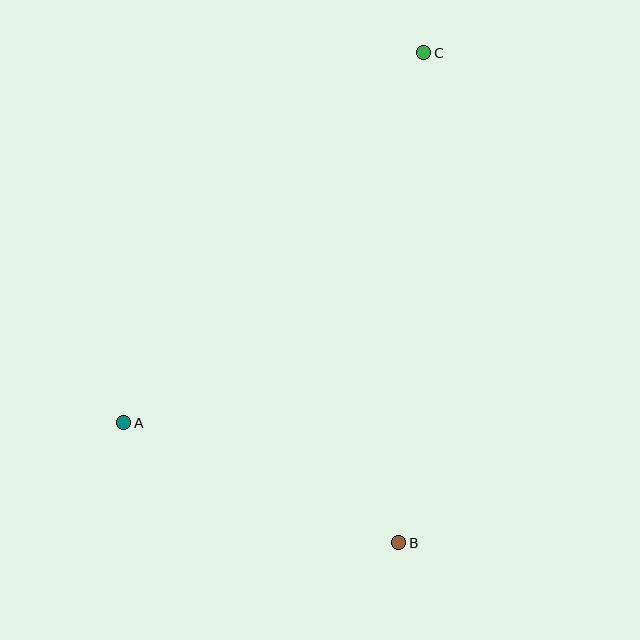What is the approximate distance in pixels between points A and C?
The distance between A and C is approximately 476 pixels.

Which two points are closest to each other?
Points A and B are closest to each other.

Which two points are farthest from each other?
Points B and C are farthest from each other.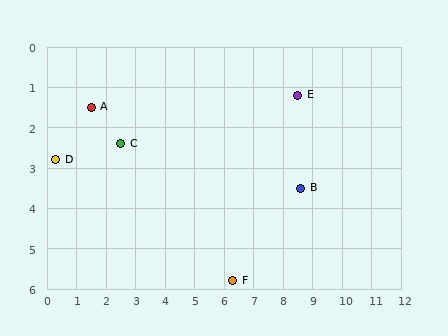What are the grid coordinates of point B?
Point B is at approximately (8.6, 3.5).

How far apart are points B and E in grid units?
Points B and E are about 2.3 grid units apart.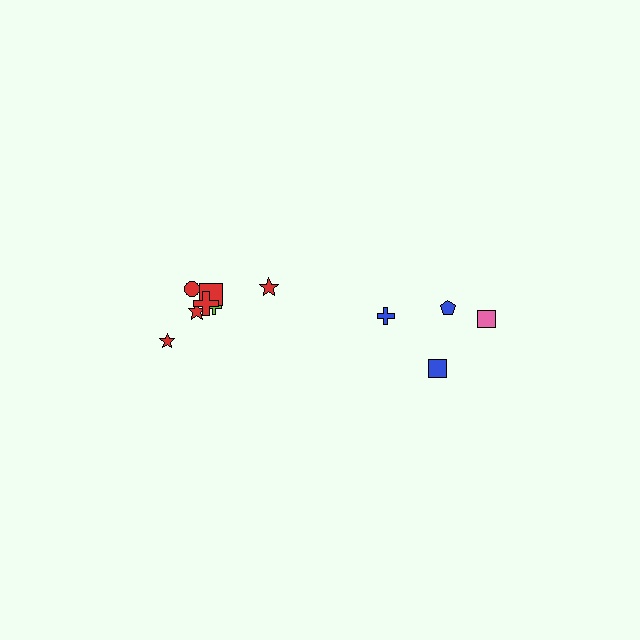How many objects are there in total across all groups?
There are 11 objects.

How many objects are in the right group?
There are 4 objects.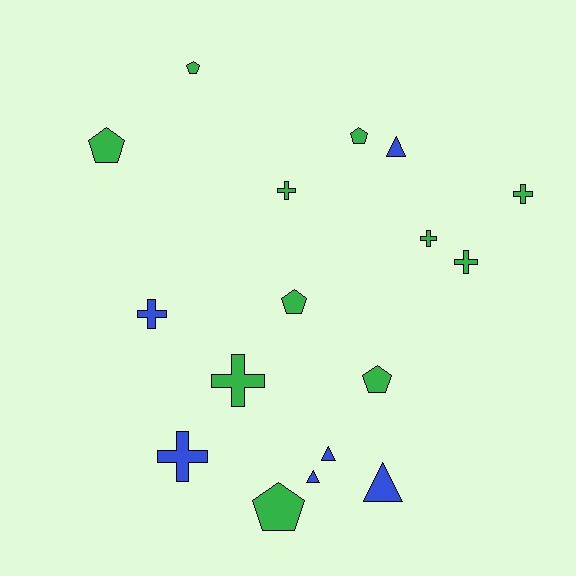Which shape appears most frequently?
Cross, with 7 objects.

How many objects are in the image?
There are 17 objects.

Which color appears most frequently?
Green, with 11 objects.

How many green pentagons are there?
There are 6 green pentagons.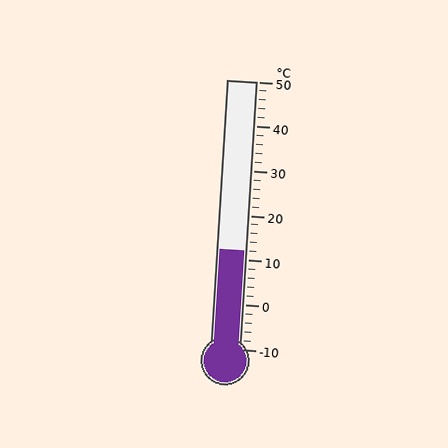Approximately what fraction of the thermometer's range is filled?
The thermometer is filled to approximately 35% of its range.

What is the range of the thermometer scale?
The thermometer scale ranges from -10°C to 50°C.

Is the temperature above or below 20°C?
The temperature is below 20°C.